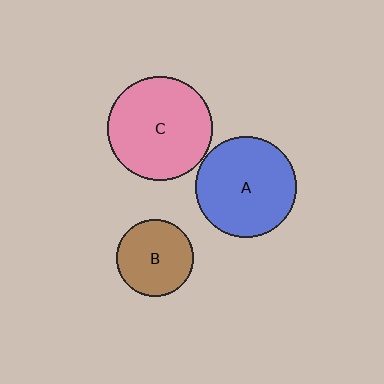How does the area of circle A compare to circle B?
Approximately 1.7 times.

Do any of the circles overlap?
No, none of the circles overlap.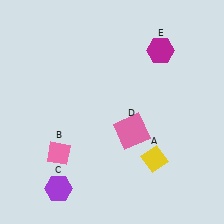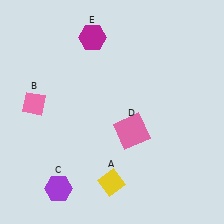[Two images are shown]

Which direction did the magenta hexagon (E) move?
The magenta hexagon (E) moved left.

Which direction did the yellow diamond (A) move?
The yellow diamond (A) moved left.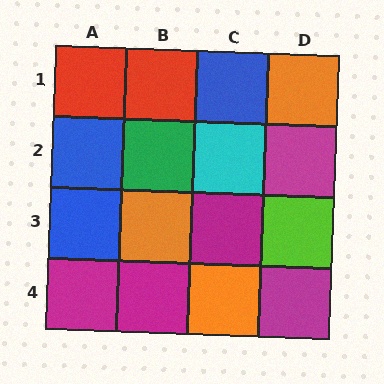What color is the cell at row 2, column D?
Magenta.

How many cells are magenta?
5 cells are magenta.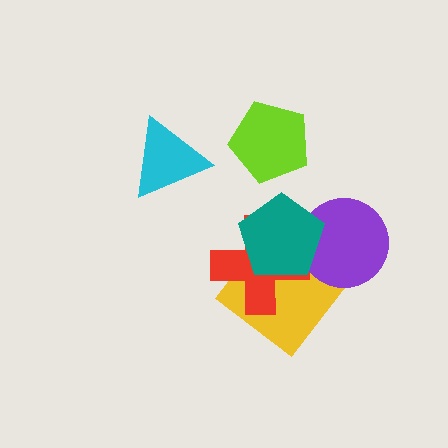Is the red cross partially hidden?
Yes, it is partially covered by another shape.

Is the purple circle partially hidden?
Yes, it is partially covered by another shape.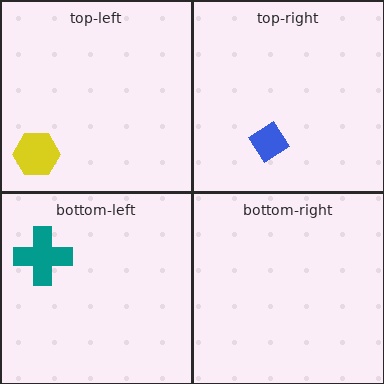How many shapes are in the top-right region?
1.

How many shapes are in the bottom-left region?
1.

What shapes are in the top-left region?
The yellow hexagon.